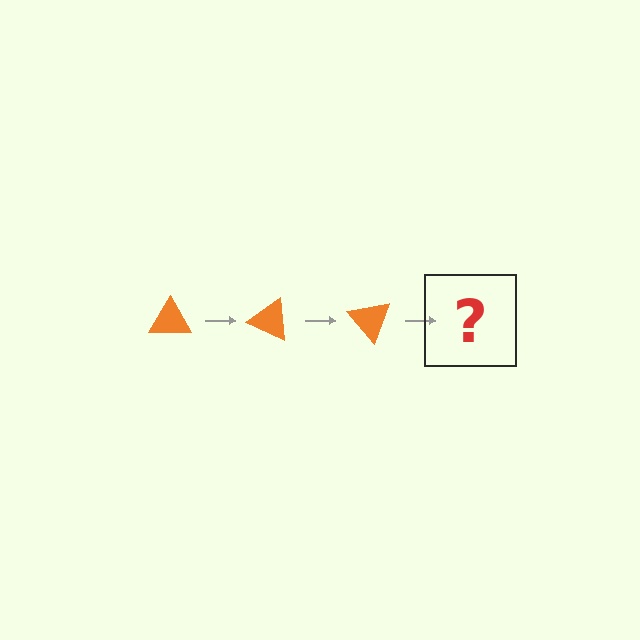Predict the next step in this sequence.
The next step is an orange triangle rotated 75 degrees.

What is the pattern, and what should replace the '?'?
The pattern is that the triangle rotates 25 degrees each step. The '?' should be an orange triangle rotated 75 degrees.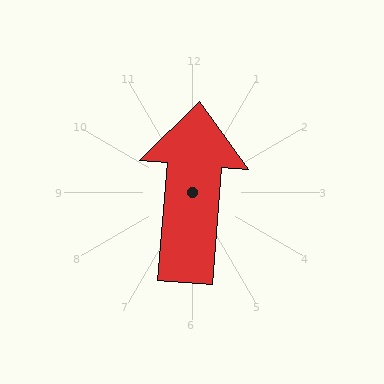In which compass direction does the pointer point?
North.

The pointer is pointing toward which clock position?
Roughly 12 o'clock.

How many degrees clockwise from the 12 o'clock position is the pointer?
Approximately 4 degrees.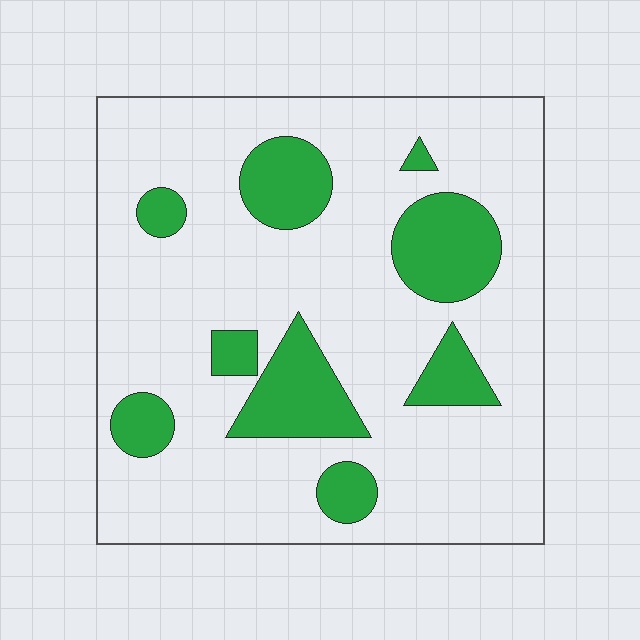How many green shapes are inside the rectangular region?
9.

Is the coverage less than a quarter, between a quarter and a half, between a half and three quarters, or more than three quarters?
Less than a quarter.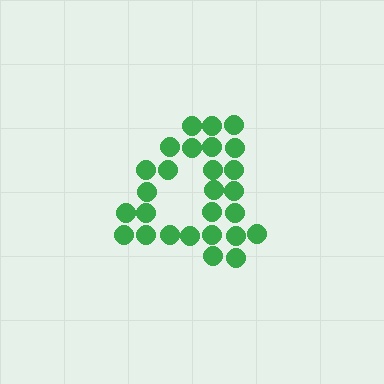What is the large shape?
The large shape is the digit 4.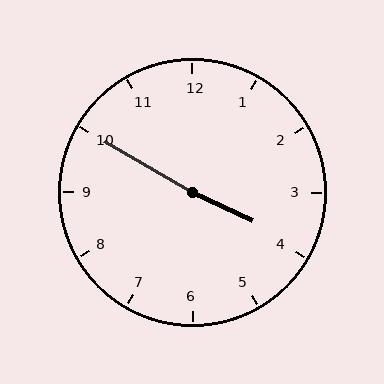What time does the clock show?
3:50.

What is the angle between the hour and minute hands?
Approximately 175 degrees.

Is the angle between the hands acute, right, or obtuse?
It is obtuse.